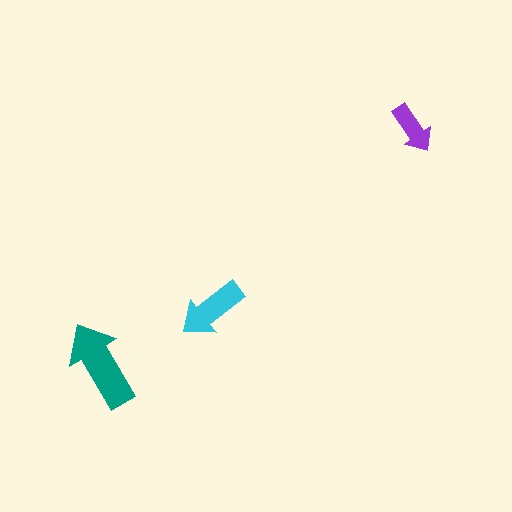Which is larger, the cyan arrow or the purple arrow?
The cyan one.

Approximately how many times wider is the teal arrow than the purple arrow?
About 1.5 times wider.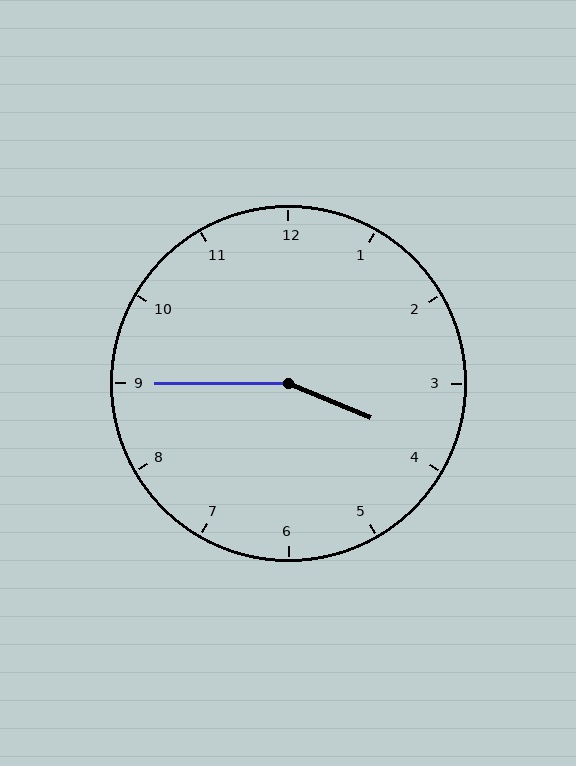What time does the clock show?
3:45.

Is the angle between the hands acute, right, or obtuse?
It is obtuse.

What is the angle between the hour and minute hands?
Approximately 158 degrees.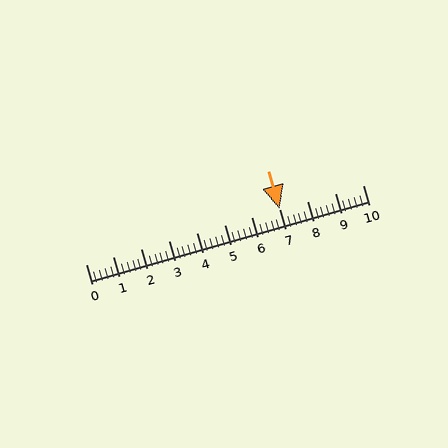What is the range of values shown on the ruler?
The ruler shows values from 0 to 10.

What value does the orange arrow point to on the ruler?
The orange arrow points to approximately 7.0.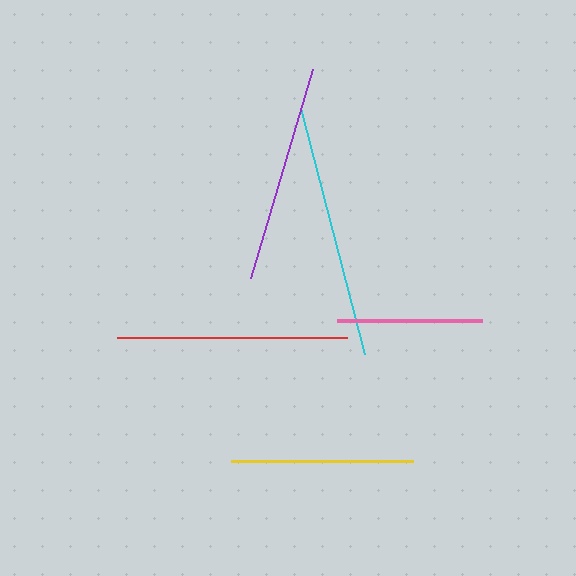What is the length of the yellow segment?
The yellow segment is approximately 182 pixels long.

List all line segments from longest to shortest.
From longest to shortest: cyan, red, purple, yellow, pink.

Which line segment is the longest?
The cyan line is the longest at approximately 255 pixels.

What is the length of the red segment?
The red segment is approximately 229 pixels long.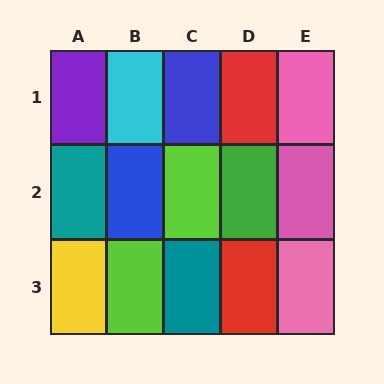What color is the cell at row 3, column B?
Lime.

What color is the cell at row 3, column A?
Yellow.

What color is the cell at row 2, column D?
Green.